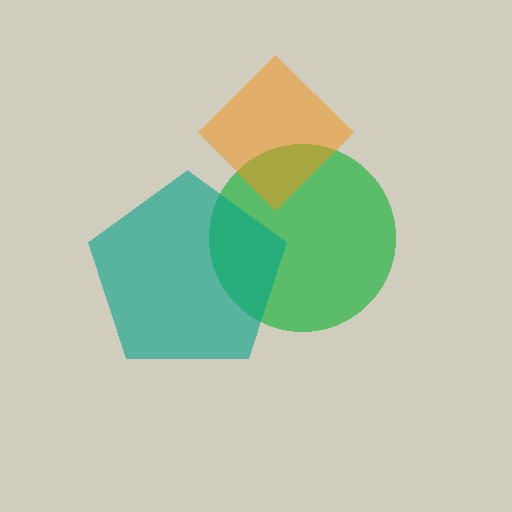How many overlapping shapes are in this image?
There are 3 overlapping shapes in the image.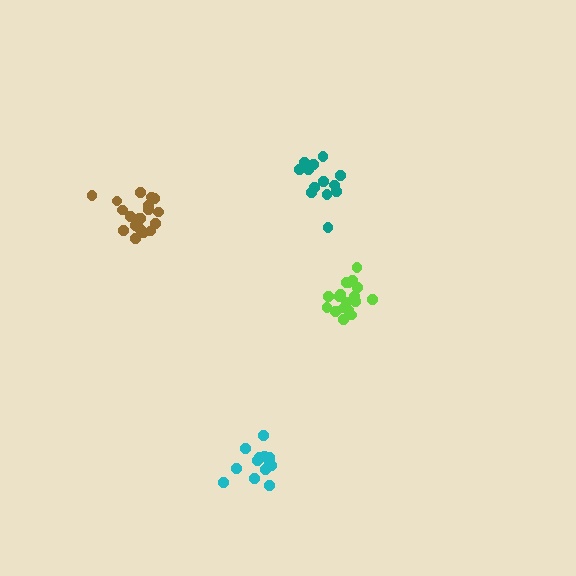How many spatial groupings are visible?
There are 4 spatial groupings.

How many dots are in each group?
Group 1: 18 dots, Group 2: 13 dots, Group 3: 19 dots, Group 4: 14 dots (64 total).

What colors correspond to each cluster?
The clusters are colored: lime, cyan, brown, teal.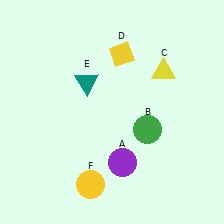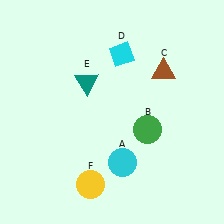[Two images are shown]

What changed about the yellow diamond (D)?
In Image 1, D is yellow. In Image 2, it changed to cyan.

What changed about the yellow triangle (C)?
In Image 1, C is yellow. In Image 2, it changed to brown.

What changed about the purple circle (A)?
In Image 1, A is purple. In Image 2, it changed to cyan.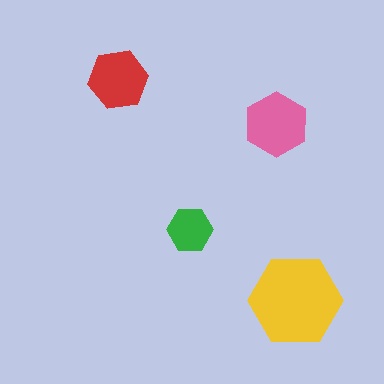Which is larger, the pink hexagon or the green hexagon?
The pink one.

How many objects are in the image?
There are 4 objects in the image.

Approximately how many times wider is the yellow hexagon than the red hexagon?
About 1.5 times wider.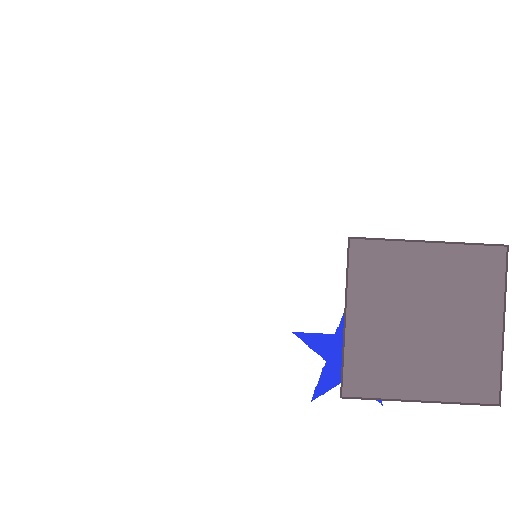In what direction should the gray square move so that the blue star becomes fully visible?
The gray square should move right. That is the shortest direction to clear the overlap and leave the blue star fully visible.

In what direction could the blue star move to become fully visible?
The blue star could move left. That would shift it out from behind the gray square entirely.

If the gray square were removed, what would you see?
You would see the complete blue star.